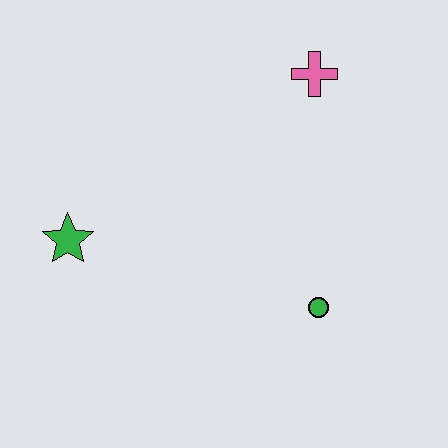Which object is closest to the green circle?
The pink cross is closest to the green circle.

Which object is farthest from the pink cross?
The green star is farthest from the pink cross.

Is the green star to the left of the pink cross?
Yes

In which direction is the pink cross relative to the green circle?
The pink cross is above the green circle.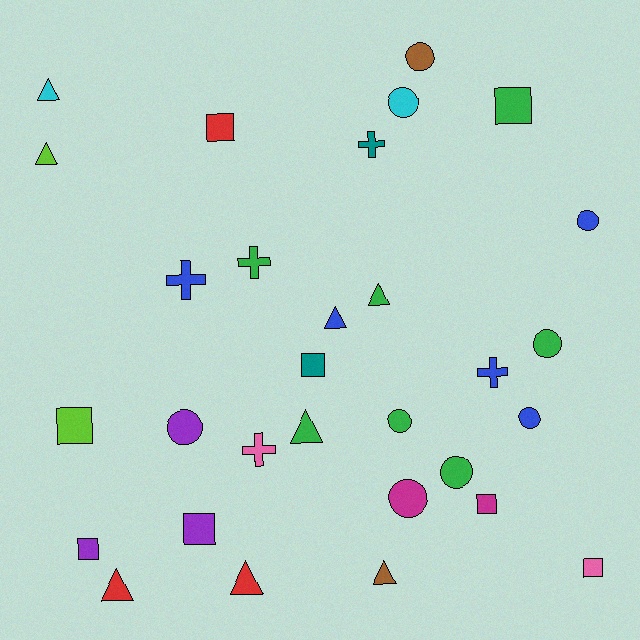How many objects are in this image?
There are 30 objects.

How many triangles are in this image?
There are 8 triangles.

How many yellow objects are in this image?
There are no yellow objects.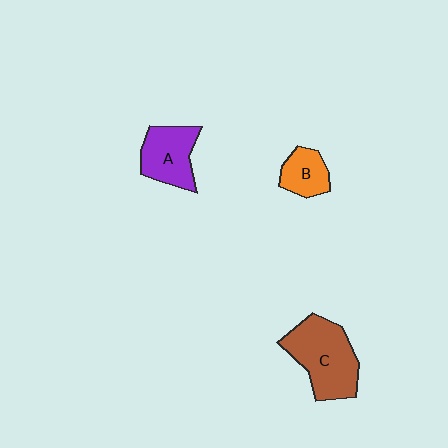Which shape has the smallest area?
Shape B (orange).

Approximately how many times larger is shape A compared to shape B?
Approximately 1.5 times.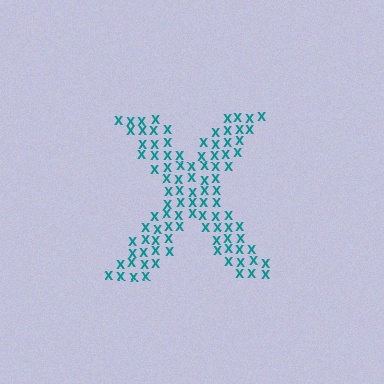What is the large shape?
The large shape is the letter X.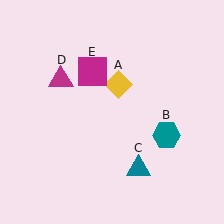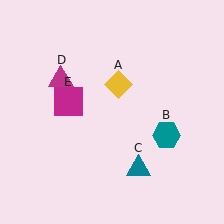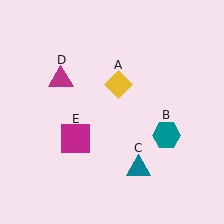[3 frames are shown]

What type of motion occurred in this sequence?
The magenta square (object E) rotated counterclockwise around the center of the scene.